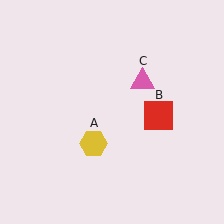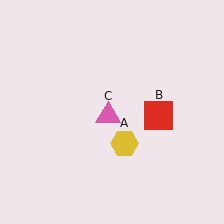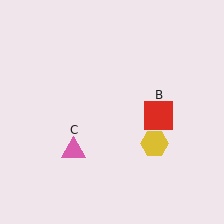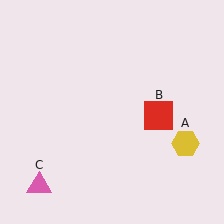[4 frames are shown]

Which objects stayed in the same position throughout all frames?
Red square (object B) remained stationary.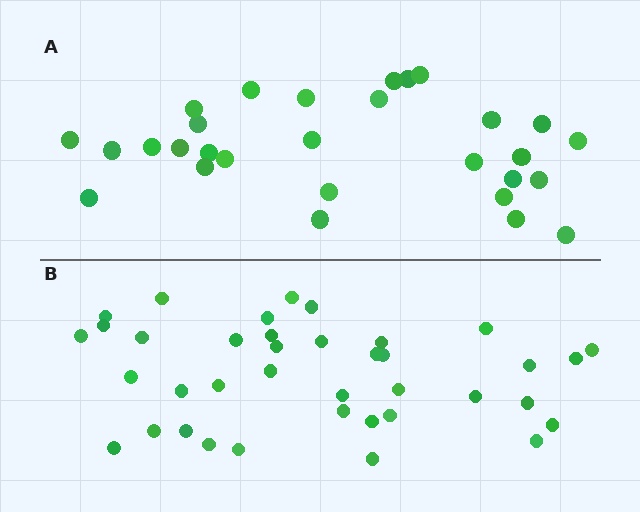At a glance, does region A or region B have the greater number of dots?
Region B (the bottom region) has more dots.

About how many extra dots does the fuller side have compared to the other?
Region B has roughly 8 or so more dots than region A.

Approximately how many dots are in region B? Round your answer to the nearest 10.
About 40 dots. (The exact count is 38, which rounds to 40.)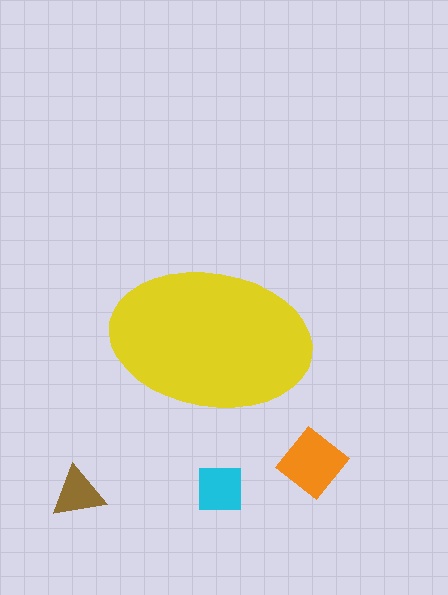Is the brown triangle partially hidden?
No, the brown triangle is fully visible.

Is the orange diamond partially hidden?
No, the orange diamond is fully visible.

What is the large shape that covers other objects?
A yellow ellipse.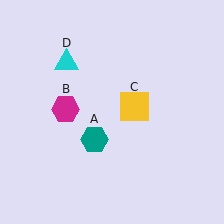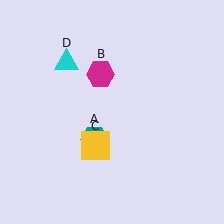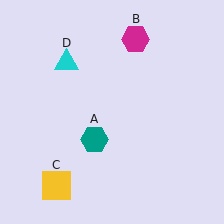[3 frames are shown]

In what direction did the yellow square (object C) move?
The yellow square (object C) moved down and to the left.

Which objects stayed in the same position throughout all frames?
Teal hexagon (object A) and cyan triangle (object D) remained stationary.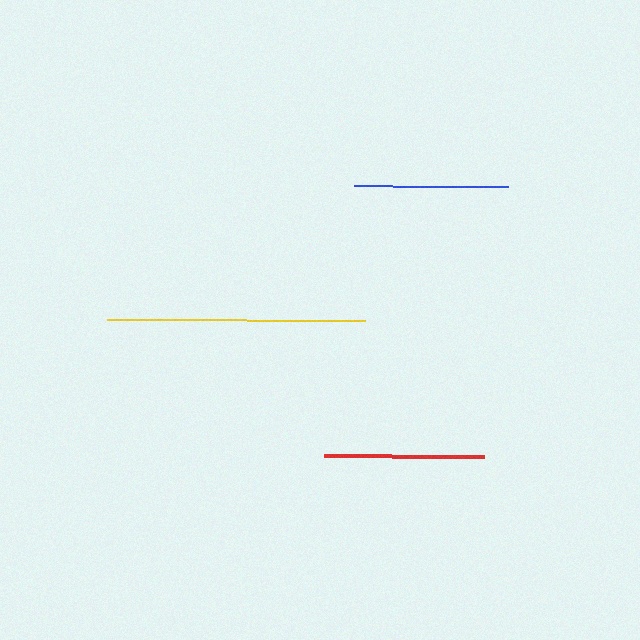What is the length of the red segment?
The red segment is approximately 160 pixels long.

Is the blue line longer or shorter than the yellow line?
The yellow line is longer than the blue line.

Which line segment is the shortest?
The blue line is the shortest at approximately 155 pixels.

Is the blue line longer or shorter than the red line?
The red line is longer than the blue line.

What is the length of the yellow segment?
The yellow segment is approximately 258 pixels long.